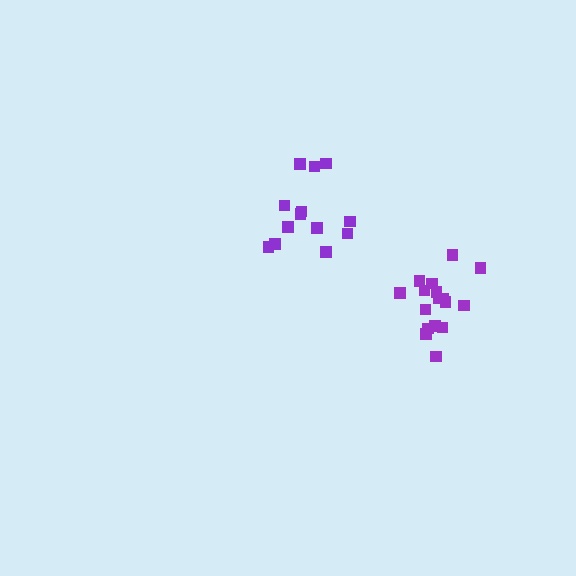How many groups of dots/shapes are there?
There are 2 groups.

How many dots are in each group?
Group 1: 13 dots, Group 2: 17 dots (30 total).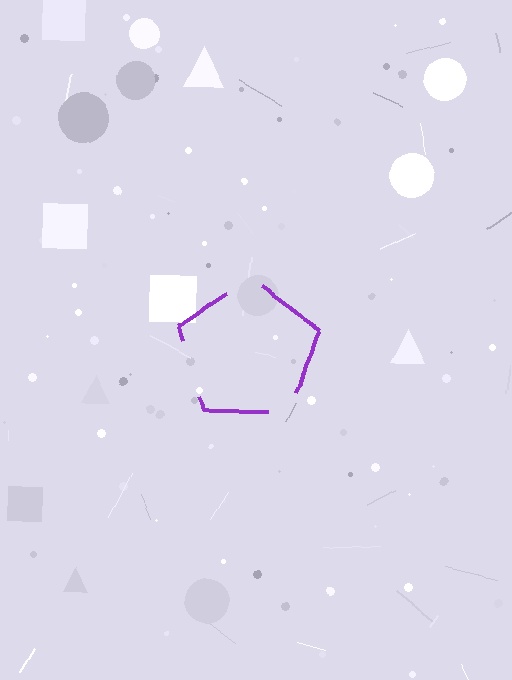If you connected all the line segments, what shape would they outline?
They would outline a pentagon.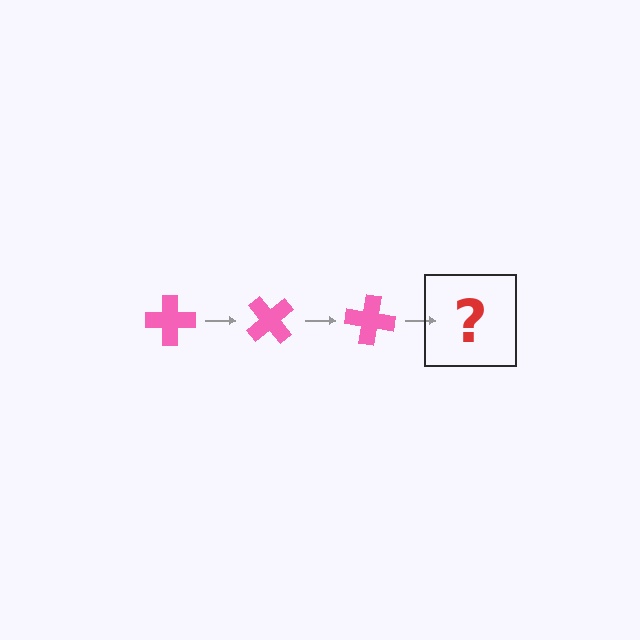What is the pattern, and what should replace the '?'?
The pattern is that the cross rotates 50 degrees each step. The '?' should be a pink cross rotated 150 degrees.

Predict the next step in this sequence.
The next step is a pink cross rotated 150 degrees.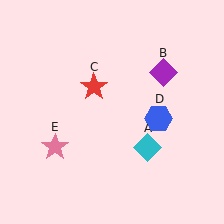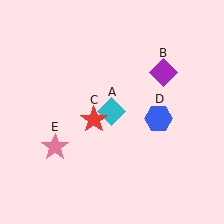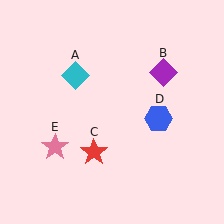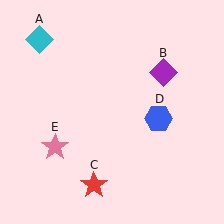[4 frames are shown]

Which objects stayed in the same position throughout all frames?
Purple diamond (object B) and blue hexagon (object D) and pink star (object E) remained stationary.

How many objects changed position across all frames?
2 objects changed position: cyan diamond (object A), red star (object C).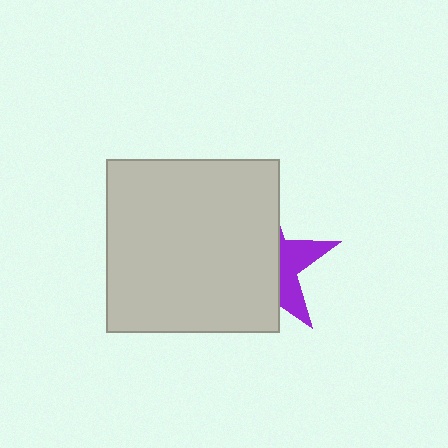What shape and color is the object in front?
The object in front is a light gray square.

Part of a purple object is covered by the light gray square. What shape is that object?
It is a star.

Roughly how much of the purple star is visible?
A small part of it is visible (roughly 33%).